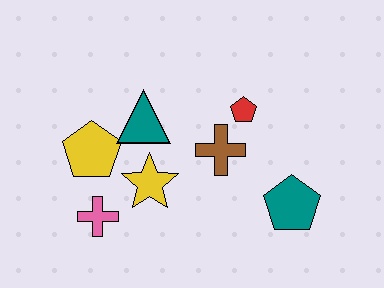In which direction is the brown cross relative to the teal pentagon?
The brown cross is to the left of the teal pentagon.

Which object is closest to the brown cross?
The red pentagon is closest to the brown cross.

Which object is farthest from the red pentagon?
The pink cross is farthest from the red pentagon.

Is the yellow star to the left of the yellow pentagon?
No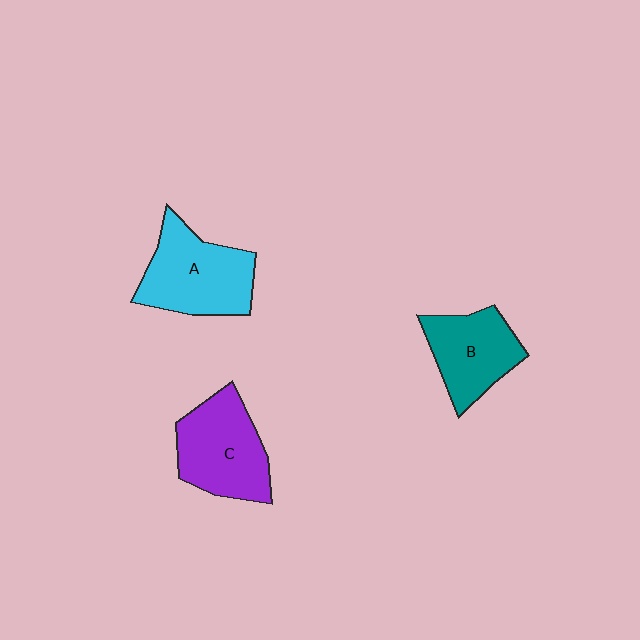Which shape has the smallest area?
Shape B (teal).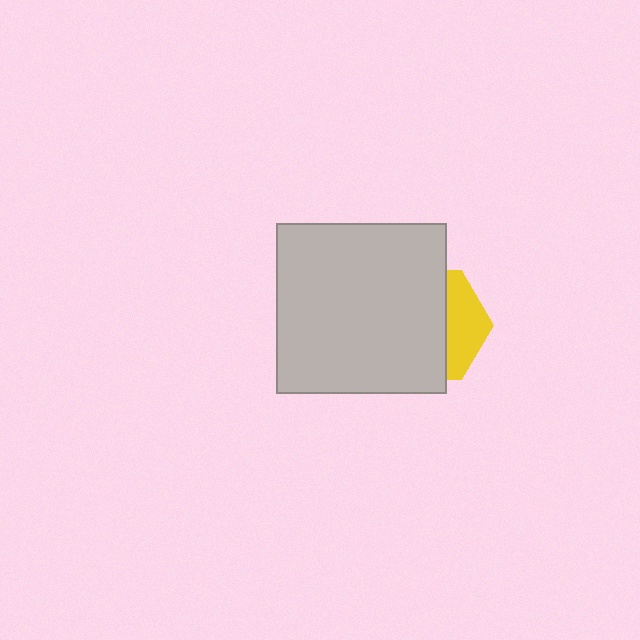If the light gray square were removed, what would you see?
You would see the complete yellow hexagon.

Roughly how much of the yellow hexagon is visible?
A small part of it is visible (roughly 32%).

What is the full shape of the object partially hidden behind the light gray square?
The partially hidden object is a yellow hexagon.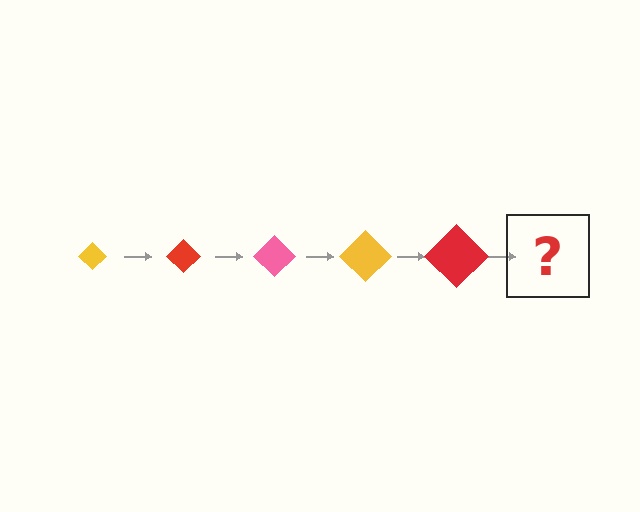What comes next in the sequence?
The next element should be a pink diamond, larger than the previous one.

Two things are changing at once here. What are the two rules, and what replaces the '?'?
The two rules are that the diamond grows larger each step and the color cycles through yellow, red, and pink. The '?' should be a pink diamond, larger than the previous one.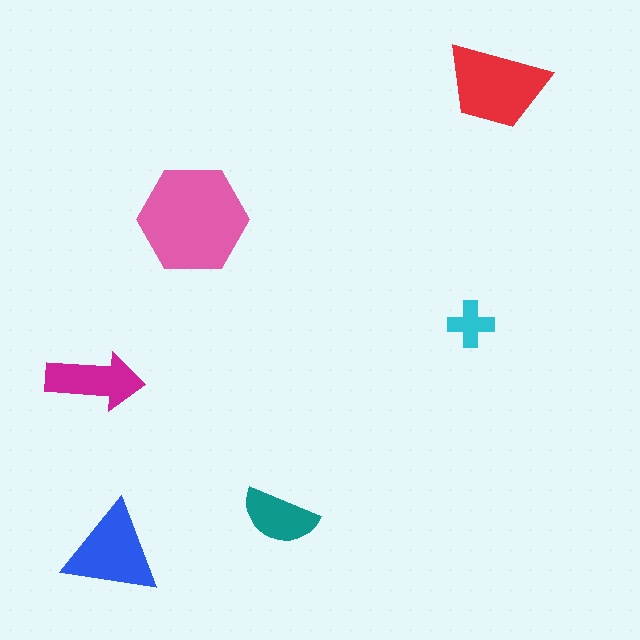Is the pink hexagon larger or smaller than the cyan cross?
Larger.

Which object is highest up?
The red trapezoid is topmost.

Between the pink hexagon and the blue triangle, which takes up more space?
The pink hexagon.